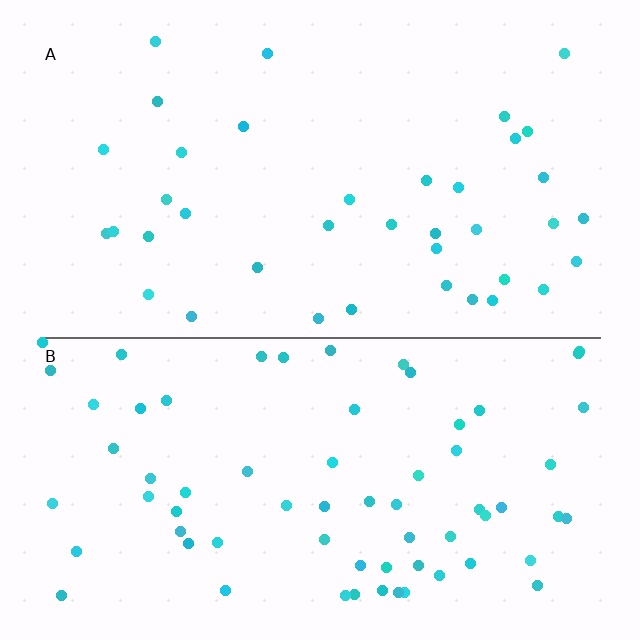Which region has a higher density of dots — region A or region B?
B (the bottom).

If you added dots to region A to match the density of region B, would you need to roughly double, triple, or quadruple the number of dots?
Approximately double.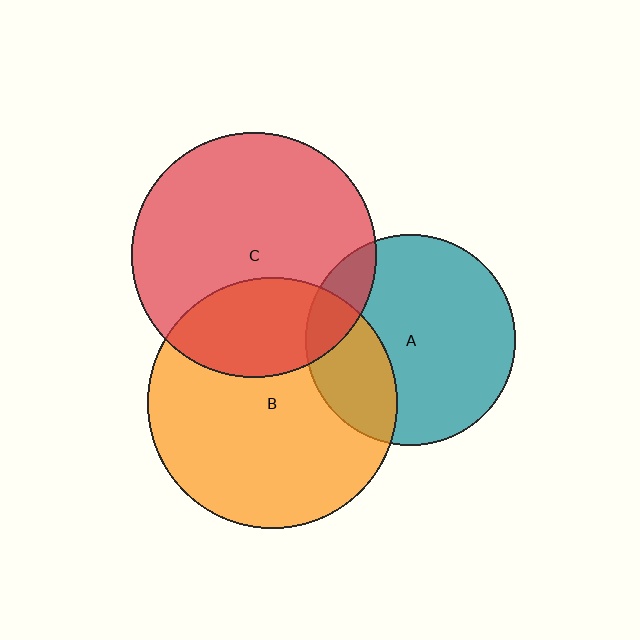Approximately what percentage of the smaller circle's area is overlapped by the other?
Approximately 15%.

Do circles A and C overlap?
Yes.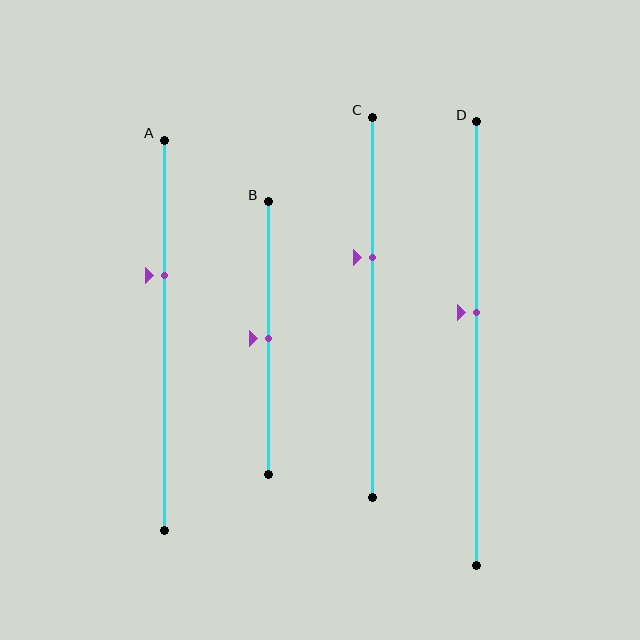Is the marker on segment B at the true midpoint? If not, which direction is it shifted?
Yes, the marker on segment B is at the true midpoint.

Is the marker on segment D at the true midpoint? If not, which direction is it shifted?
No, the marker on segment D is shifted upward by about 7% of the segment length.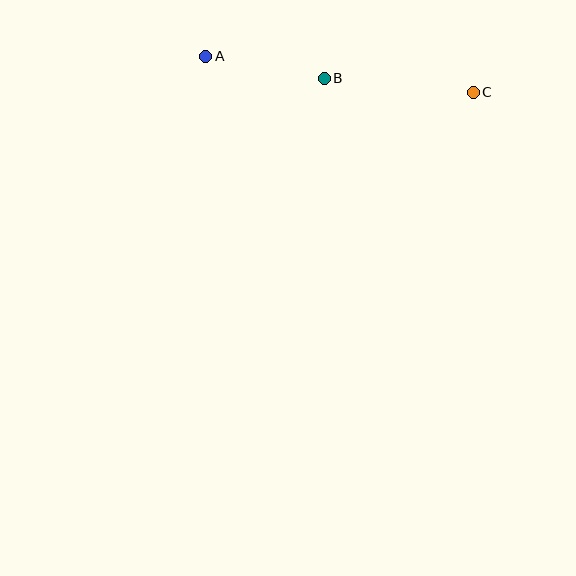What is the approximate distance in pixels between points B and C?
The distance between B and C is approximately 150 pixels.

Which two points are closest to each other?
Points A and B are closest to each other.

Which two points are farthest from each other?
Points A and C are farthest from each other.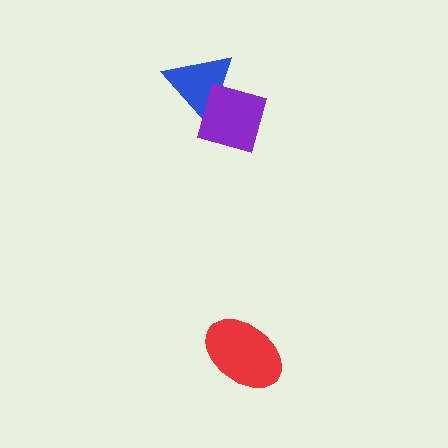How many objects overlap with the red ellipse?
0 objects overlap with the red ellipse.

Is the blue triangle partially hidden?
Yes, it is partially covered by another shape.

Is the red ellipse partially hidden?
No, no other shape covers it.